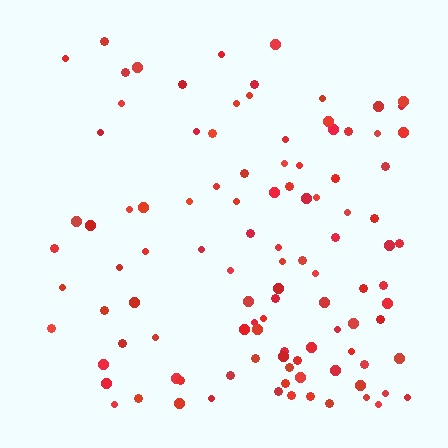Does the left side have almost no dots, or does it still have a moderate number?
Still a moderate number, just noticeably fewer than the right.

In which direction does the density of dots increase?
From left to right, with the right side densest.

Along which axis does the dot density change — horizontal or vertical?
Horizontal.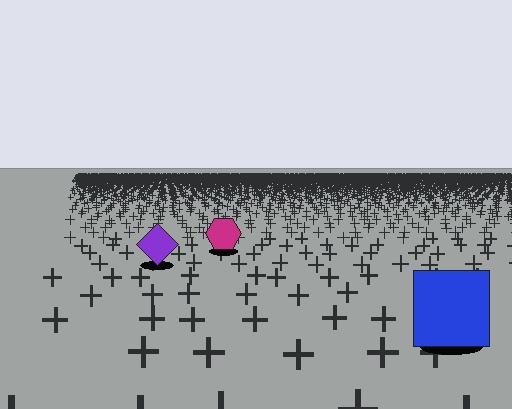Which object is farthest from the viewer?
The magenta hexagon is farthest from the viewer. It appears smaller and the ground texture around it is denser.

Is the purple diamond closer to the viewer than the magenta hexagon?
Yes. The purple diamond is closer — you can tell from the texture gradient: the ground texture is coarser near it.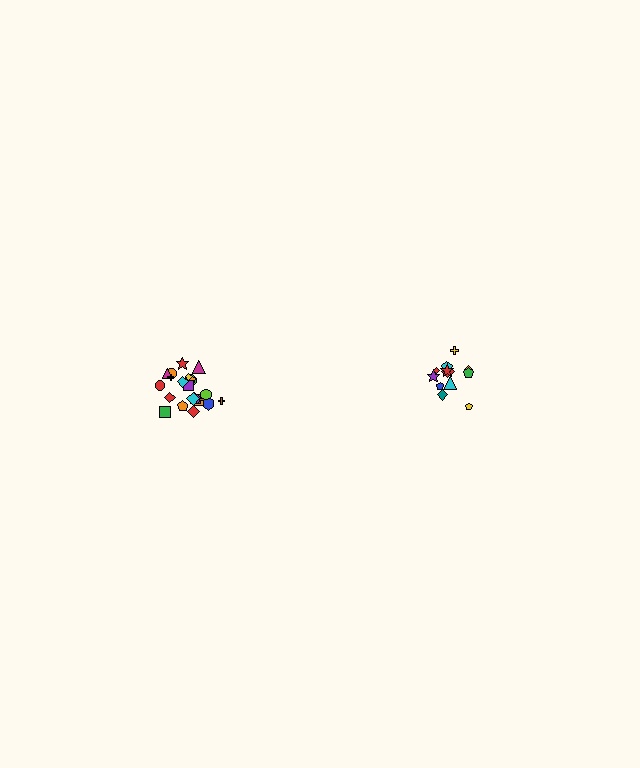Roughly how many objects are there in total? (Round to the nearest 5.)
Roughly 35 objects in total.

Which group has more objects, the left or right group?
The left group.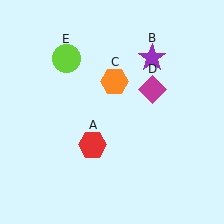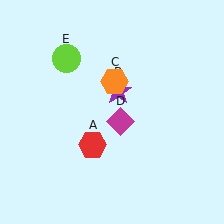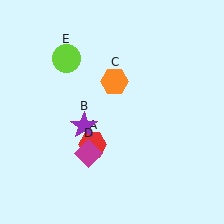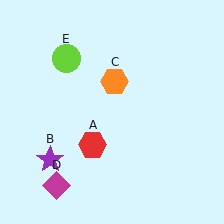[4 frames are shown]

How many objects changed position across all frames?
2 objects changed position: purple star (object B), magenta diamond (object D).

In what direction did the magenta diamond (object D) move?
The magenta diamond (object D) moved down and to the left.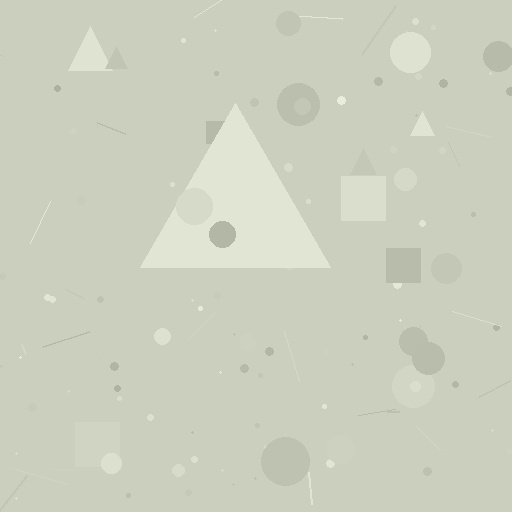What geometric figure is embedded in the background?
A triangle is embedded in the background.